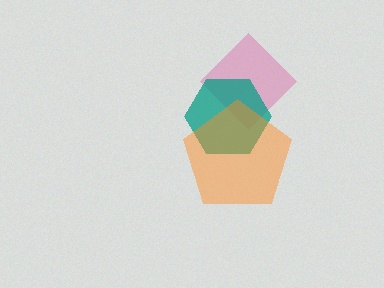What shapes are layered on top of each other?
The layered shapes are: a pink diamond, a teal hexagon, an orange pentagon.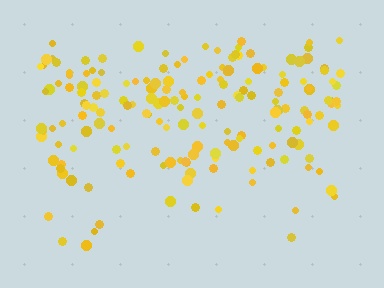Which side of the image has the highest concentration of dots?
The top.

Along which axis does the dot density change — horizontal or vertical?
Vertical.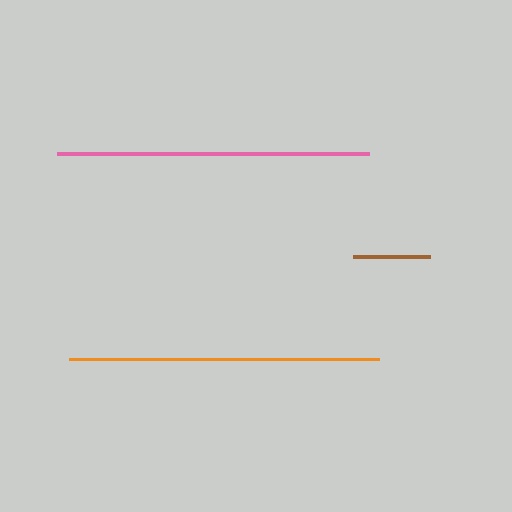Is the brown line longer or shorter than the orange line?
The orange line is longer than the brown line.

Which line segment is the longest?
The pink line is the longest at approximately 312 pixels.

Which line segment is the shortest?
The brown line is the shortest at approximately 77 pixels.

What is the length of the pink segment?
The pink segment is approximately 312 pixels long.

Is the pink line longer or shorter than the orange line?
The pink line is longer than the orange line.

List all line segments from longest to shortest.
From longest to shortest: pink, orange, brown.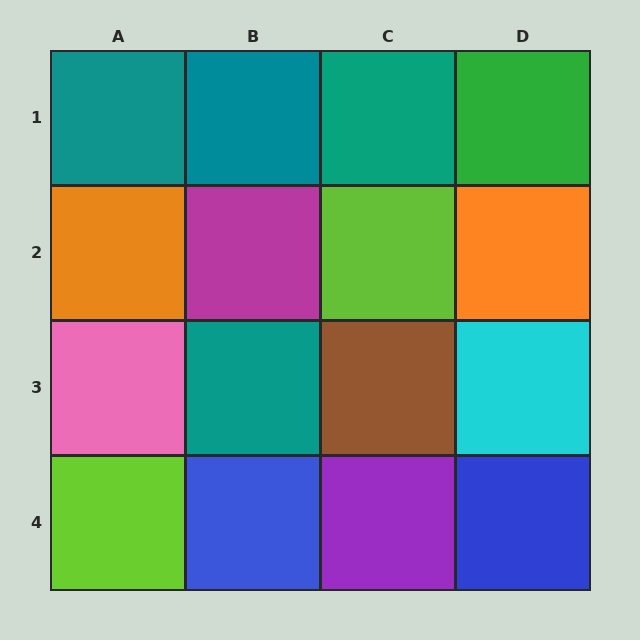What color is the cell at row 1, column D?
Green.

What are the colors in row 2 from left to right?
Orange, magenta, lime, orange.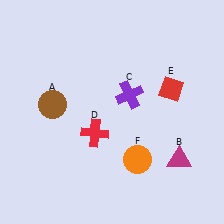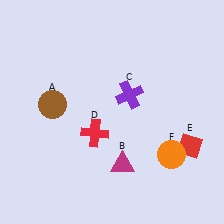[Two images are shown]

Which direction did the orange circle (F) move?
The orange circle (F) moved right.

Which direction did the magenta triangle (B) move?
The magenta triangle (B) moved left.